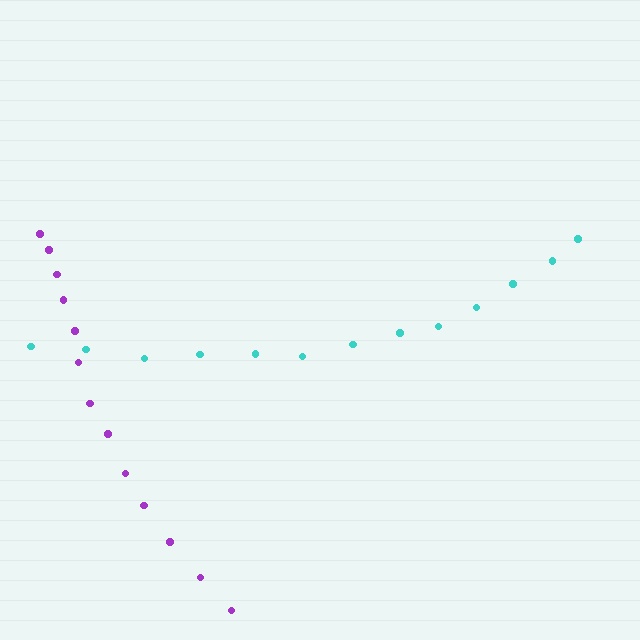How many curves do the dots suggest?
There are 2 distinct paths.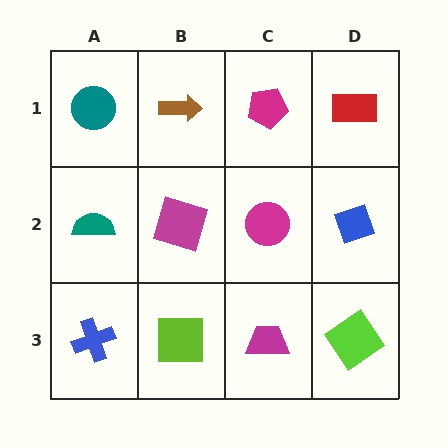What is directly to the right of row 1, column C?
A red rectangle.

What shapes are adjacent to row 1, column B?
A magenta square (row 2, column B), a teal circle (row 1, column A), a magenta pentagon (row 1, column C).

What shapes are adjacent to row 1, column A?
A teal semicircle (row 2, column A), a brown arrow (row 1, column B).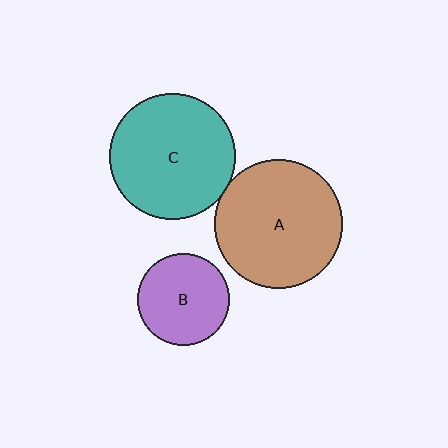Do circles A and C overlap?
Yes.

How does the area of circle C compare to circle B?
Approximately 1.9 times.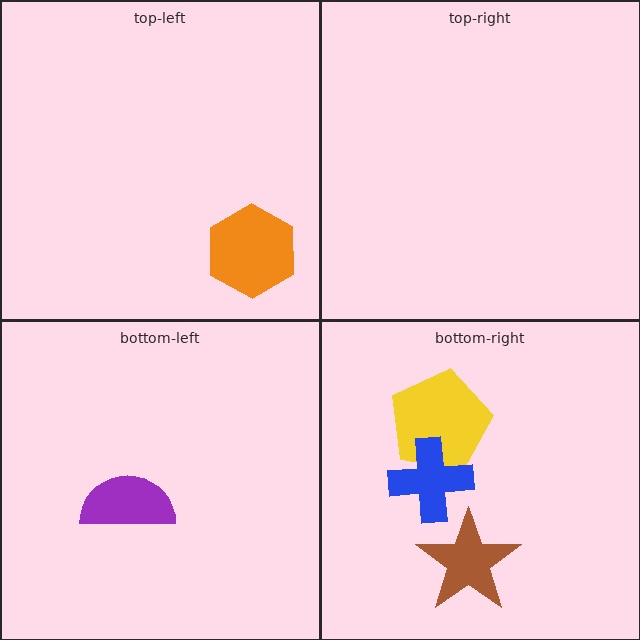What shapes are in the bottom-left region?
The purple semicircle.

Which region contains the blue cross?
The bottom-right region.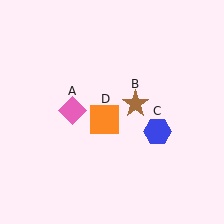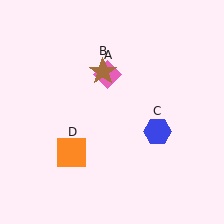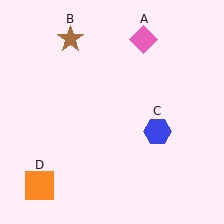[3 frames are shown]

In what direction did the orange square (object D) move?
The orange square (object D) moved down and to the left.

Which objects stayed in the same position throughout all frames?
Blue hexagon (object C) remained stationary.